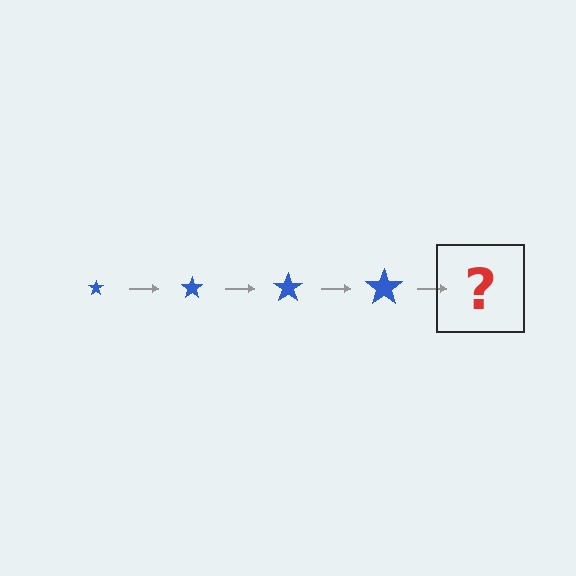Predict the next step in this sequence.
The next step is a blue star, larger than the previous one.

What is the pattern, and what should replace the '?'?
The pattern is that the star gets progressively larger each step. The '?' should be a blue star, larger than the previous one.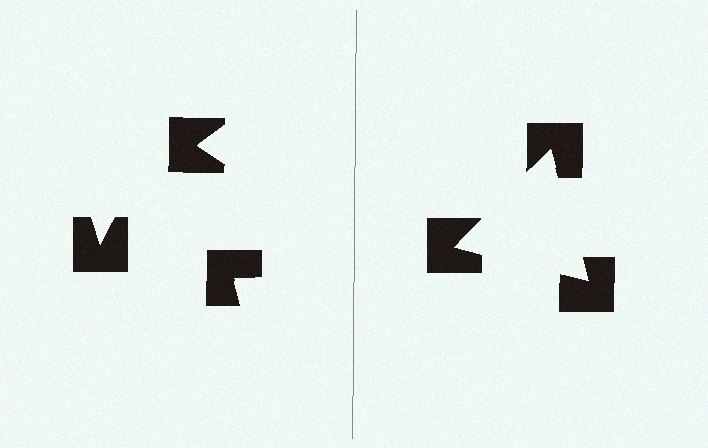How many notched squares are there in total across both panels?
6 — 3 on each side.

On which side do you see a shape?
An illusory triangle appears on the right side. On the left side the wedge cuts are rotated, so no coherent shape forms.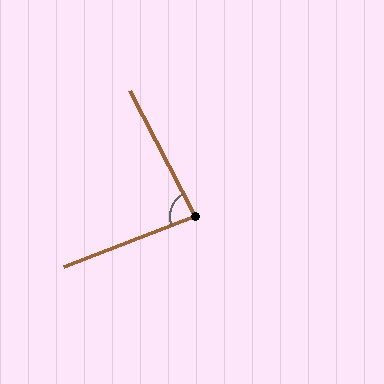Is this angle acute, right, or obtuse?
It is acute.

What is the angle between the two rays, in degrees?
Approximately 84 degrees.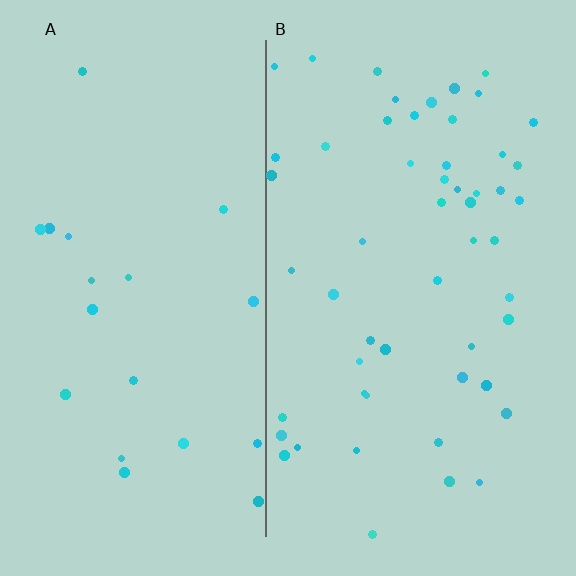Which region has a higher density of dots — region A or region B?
B (the right).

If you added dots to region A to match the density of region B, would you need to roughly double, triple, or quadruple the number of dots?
Approximately triple.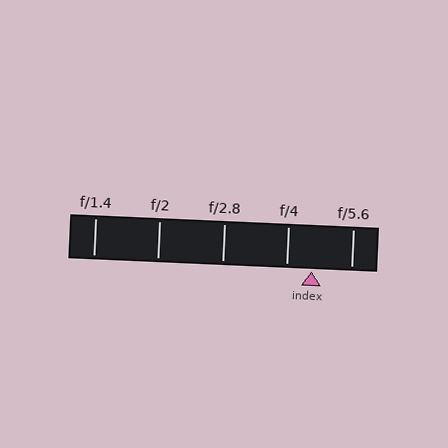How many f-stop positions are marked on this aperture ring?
There are 5 f-stop positions marked.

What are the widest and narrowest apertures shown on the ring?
The widest aperture shown is f/1.4 and the narrowest is f/5.6.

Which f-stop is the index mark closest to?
The index mark is closest to f/4.